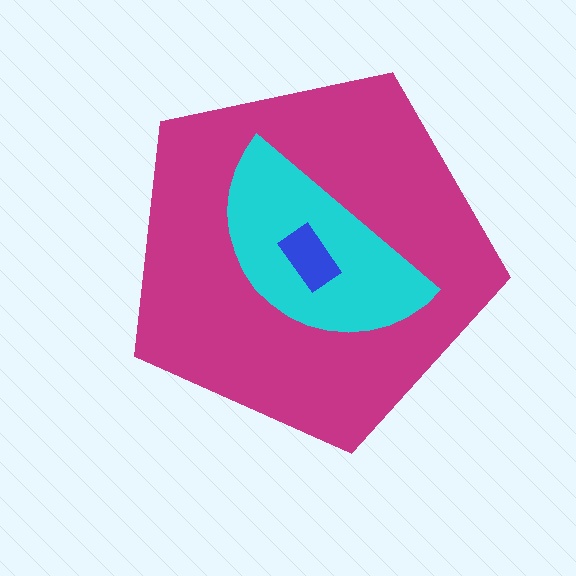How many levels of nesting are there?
3.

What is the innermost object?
The blue rectangle.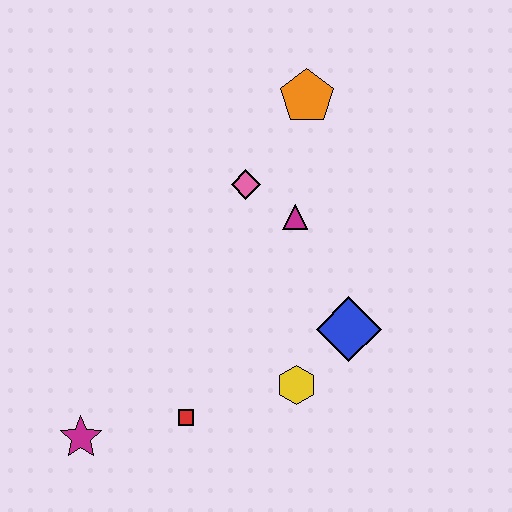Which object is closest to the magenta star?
The red square is closest to the magenta star.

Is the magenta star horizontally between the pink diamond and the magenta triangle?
No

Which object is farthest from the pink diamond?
The magenta star is farthest from the pink diamond.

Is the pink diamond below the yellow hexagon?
No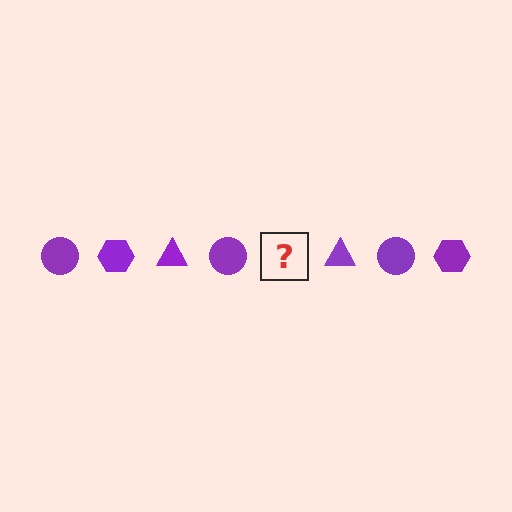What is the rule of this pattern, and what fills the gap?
The rule is that the pattern cycles through circle, hexagon, triangle shapes in purple. The gap should be filled with a purple hexagon.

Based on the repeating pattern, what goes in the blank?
The blank should be a purple hexagon.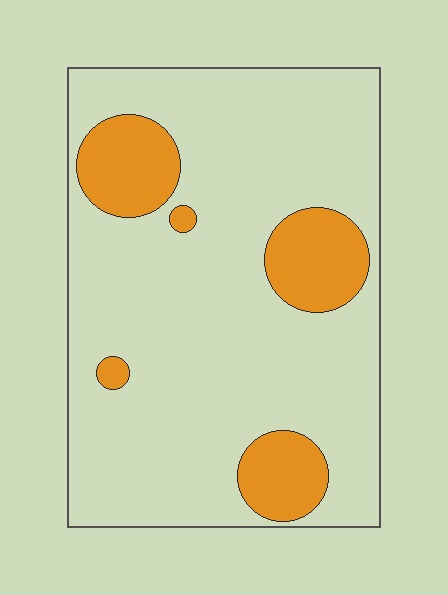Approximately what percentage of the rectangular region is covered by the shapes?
Approximately 20%.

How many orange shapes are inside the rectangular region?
5.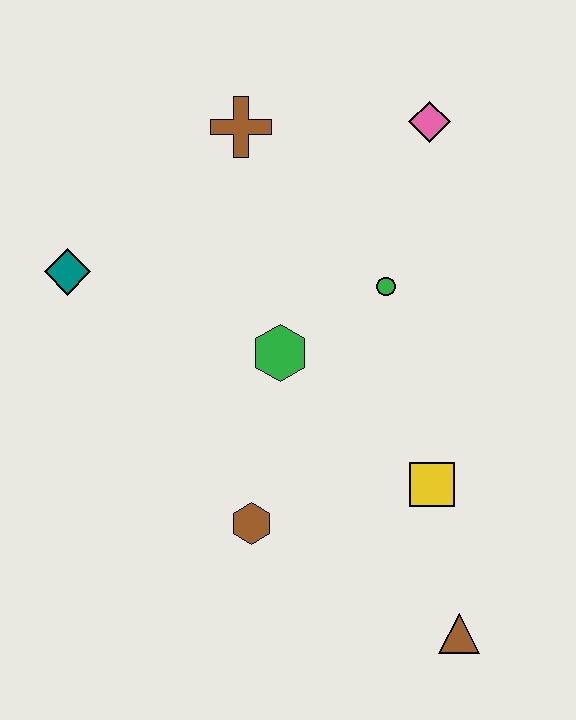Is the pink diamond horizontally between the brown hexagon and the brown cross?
No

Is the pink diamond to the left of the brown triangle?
Yes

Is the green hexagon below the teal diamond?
Yes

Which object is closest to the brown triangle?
The yellow square is closest to the brown triangle.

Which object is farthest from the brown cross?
The brown triangle is farthest from the brown cross.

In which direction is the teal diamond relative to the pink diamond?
The teal diamond is to the left of the pink diamond.